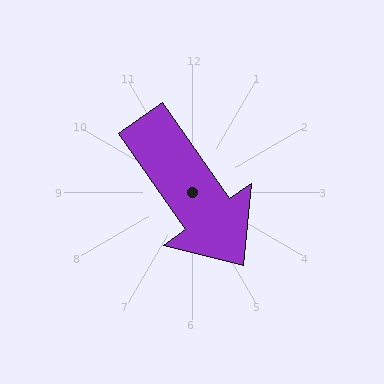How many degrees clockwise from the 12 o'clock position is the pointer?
Approximately 145 degrees.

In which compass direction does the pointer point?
Southeast.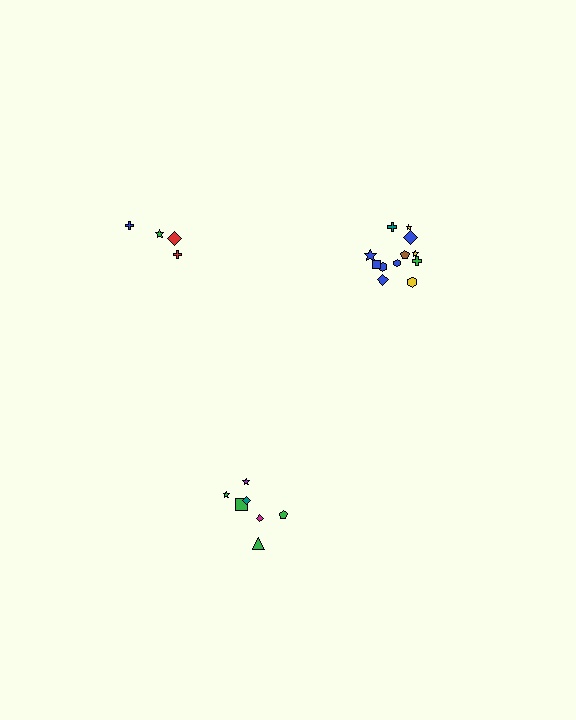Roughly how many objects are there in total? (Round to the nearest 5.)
Roughly 25 objects in total.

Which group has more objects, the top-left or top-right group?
The top-right group.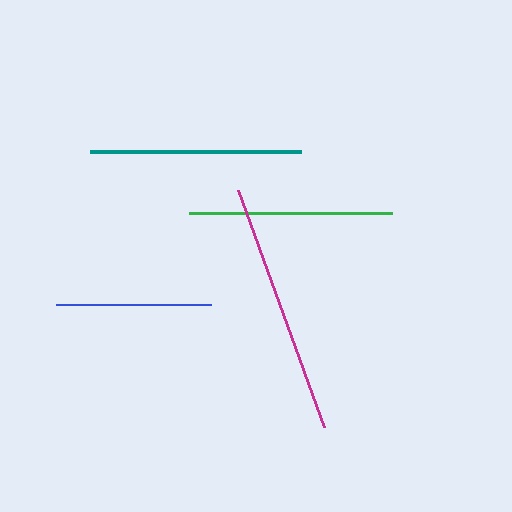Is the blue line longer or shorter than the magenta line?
The magenta line is longer than the blue line.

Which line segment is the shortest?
The blue line is the shortest at approximately 155 pixels.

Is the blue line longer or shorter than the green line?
The green line is longer than the blue line.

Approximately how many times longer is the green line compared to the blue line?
The green line is approximately 1.3 times the length of the blue line.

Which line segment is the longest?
The magenta line is the longest at approximately 252 pixels.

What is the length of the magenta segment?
The magenta segment is approximately 252 pixels long.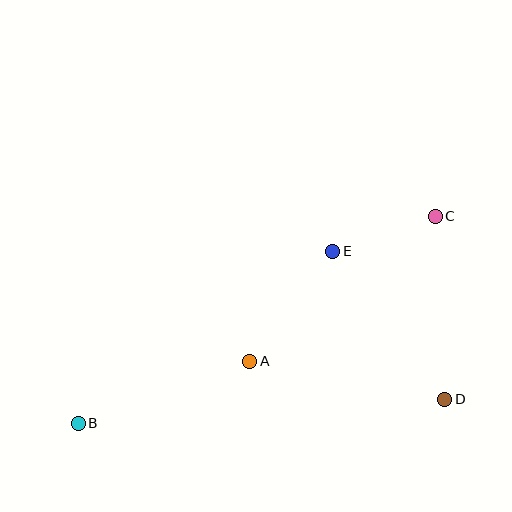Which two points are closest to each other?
Points C and E are closest to each other.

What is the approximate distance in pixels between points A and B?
The distance between A and B is approximately 183 pixels.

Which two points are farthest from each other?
Points B and C are farthest from each other.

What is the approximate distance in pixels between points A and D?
The distance between A and D is approximately 199 pixels.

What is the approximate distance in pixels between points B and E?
The distance between B and E is approximately 307 pixels.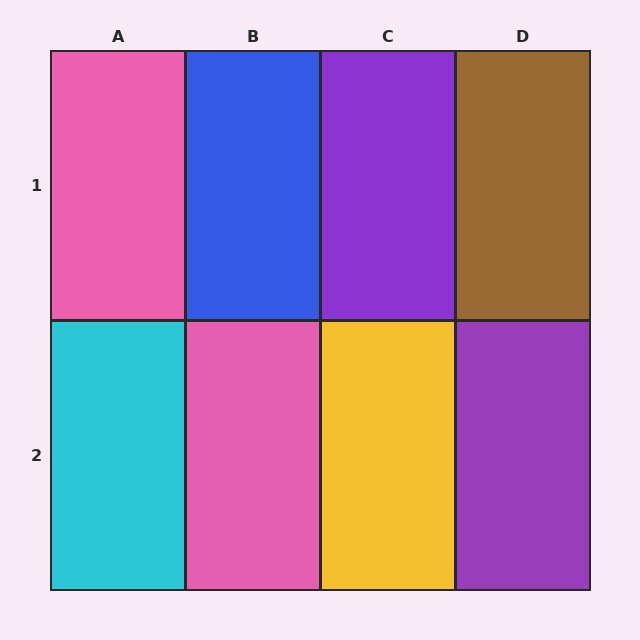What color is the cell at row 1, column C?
Purple.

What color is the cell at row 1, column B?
Blue.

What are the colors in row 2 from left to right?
Cyan, pink, yellow, purple.